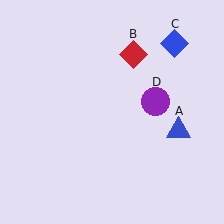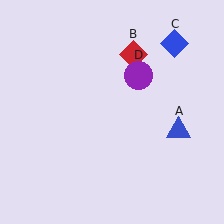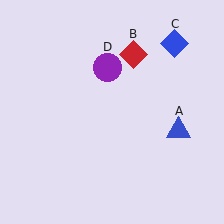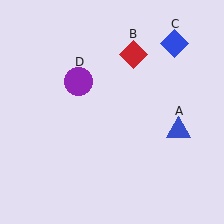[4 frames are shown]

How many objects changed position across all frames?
1 object changed position: purple circle (object D).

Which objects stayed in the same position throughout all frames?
Blue triangle (object A) and red diamond (object B) and blue diamond (object C) remained stationary.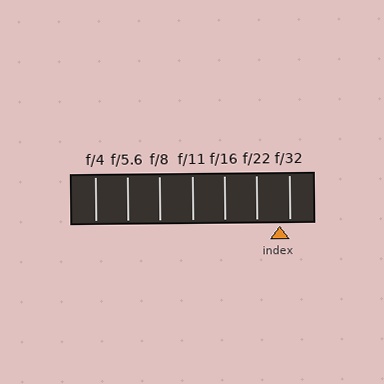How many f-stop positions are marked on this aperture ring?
There are 7 f-stop positions marked.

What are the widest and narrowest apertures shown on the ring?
The widest aperture shown is f/4 and the narrowest is f/32.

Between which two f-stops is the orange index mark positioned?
The index mark is between f/22 and f/32.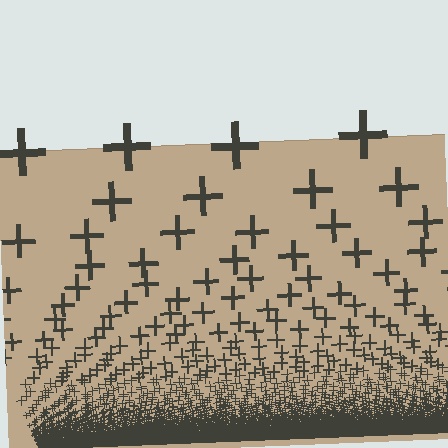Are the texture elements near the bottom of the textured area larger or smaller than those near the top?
Smaller. The gradient is inverted — elements near the bottom are smaller and denser.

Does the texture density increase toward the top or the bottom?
Density increases toward the bottom.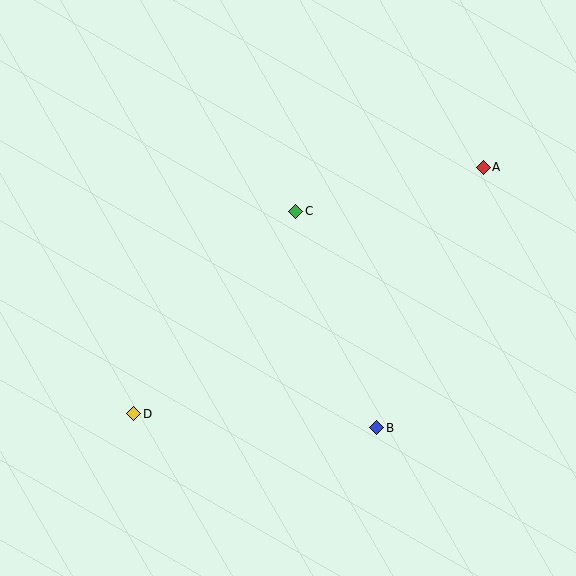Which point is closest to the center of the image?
Point C at (296, 211) is closest to the center.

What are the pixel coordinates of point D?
Point D is at (134, 414).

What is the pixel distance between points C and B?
The distance between C and B is 231 pixels.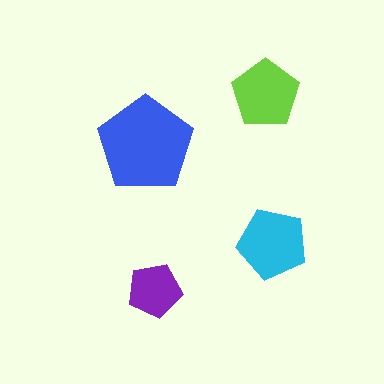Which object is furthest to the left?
The blue pentagon is leftmost.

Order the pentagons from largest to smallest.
the blue one, the cyan one, the lime one, the purple one.